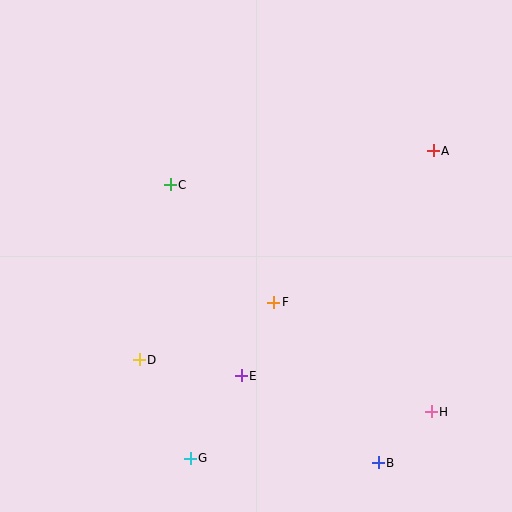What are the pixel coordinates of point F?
Point F is at (274, 302).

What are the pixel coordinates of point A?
Point A is at (433, 151).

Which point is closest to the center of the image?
Point F at (274, 302) is closest to the center.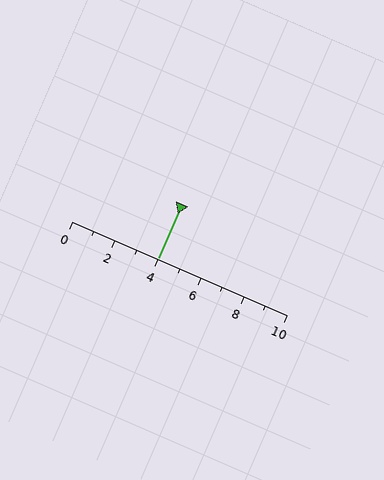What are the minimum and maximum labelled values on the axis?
The axis runs from 0 to 10.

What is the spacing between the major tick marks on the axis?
The major ticks are spaced 2 apart.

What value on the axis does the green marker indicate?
The marker indicates approximately 4.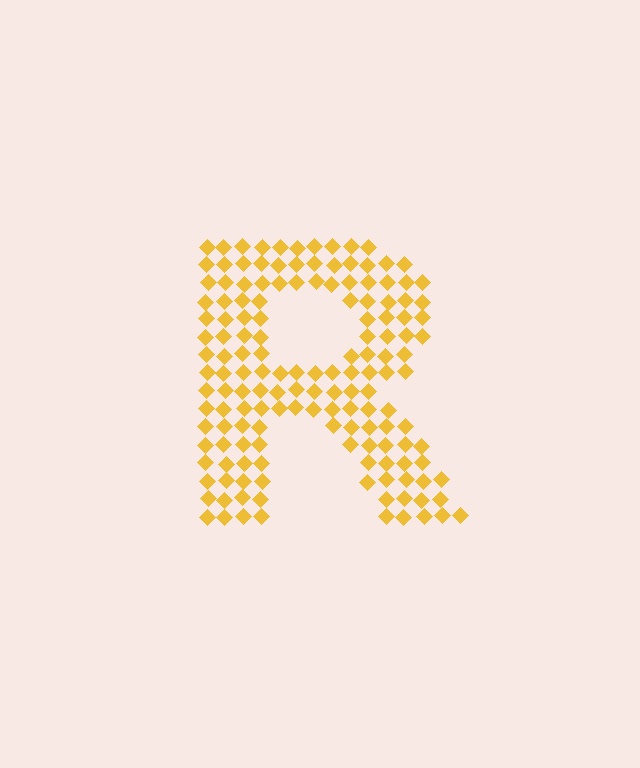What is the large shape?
The large shape is the letter R.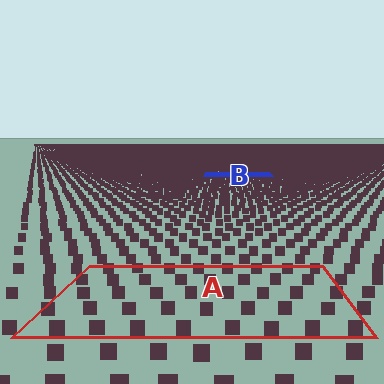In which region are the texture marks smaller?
The texture marks are smaller in region B, because it is farther away.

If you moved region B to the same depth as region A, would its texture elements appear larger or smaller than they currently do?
They would appear larger. At a closer depth, the same texture elements are projected at a bigger on-screen size.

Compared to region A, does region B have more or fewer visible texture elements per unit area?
Region B has more texture elements per unit area — they are packed more densely because it is farther away.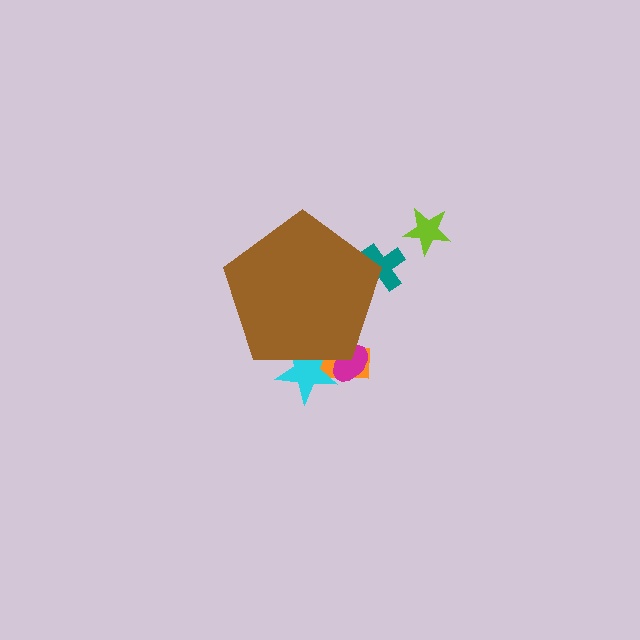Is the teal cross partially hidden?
Yes, the teal cross is partially hidden behind the brown pentagon.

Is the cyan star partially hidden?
Yes, the cyan star is partially hidden behind the brown pentagon.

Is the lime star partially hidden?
No, the lime star is fully visible.